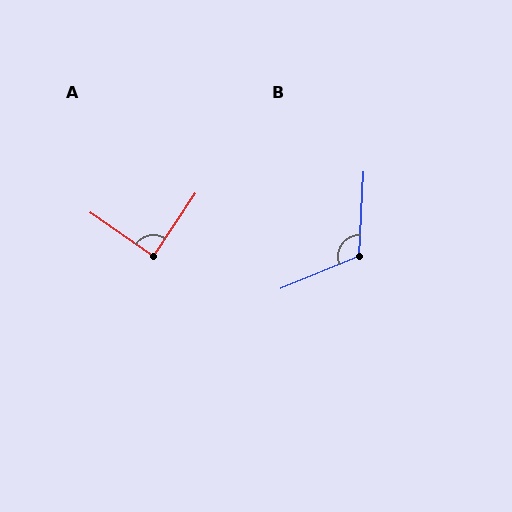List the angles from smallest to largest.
A (89°), B (115°).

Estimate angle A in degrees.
Approximately 89 degrees.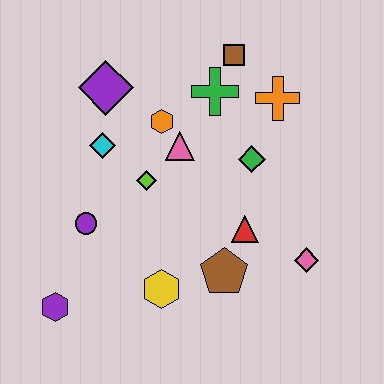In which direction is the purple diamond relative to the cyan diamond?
The purple diamond is above the cyan diamond.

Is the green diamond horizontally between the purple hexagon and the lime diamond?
No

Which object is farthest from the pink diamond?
The purple diamond is farthest from the pink diamond.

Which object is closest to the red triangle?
The brown pentagon is closest to the red triangle.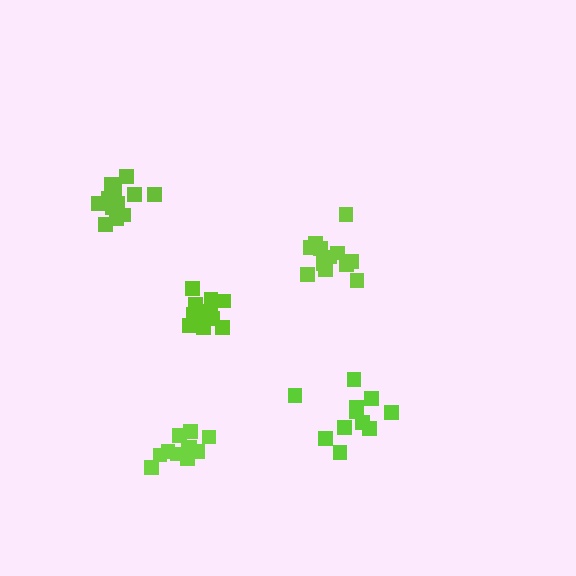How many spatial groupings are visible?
There are 5 spatial groupings.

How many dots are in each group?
Group 1: 12 dots, Group 2: 13 dots, Group 3: 11 dots, Group 4: 11 dots, Group 5: 11 dots (58 total).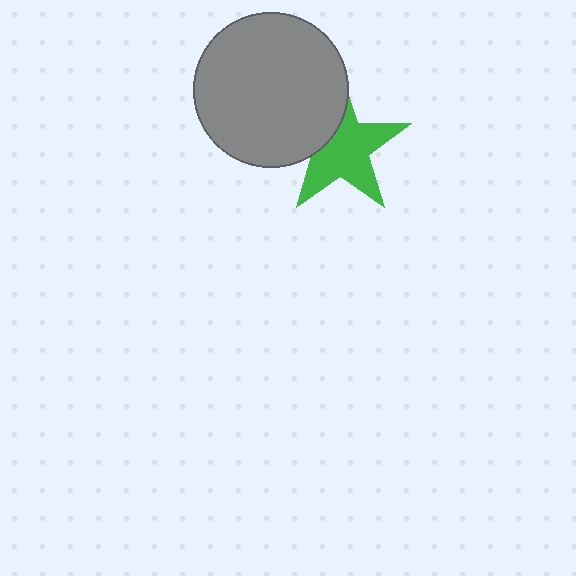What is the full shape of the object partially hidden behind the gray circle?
The partially hidden object is a green star.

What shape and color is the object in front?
The object in front is a gray circle.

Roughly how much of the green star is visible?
Most of it is visible (roughly 69%).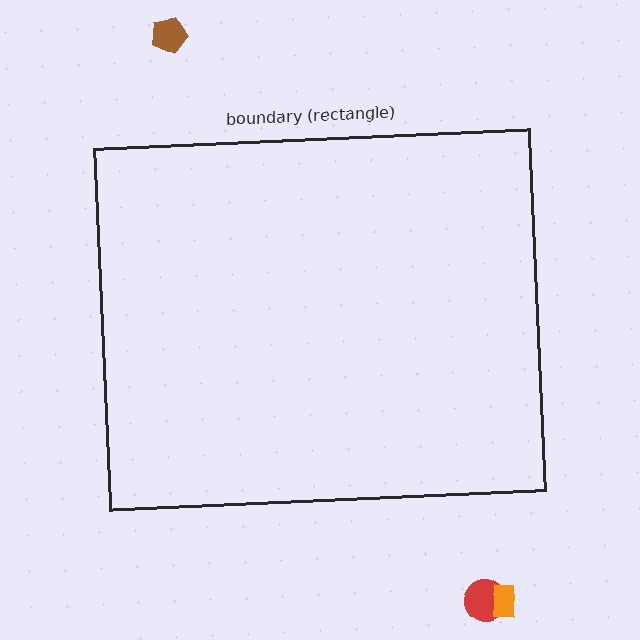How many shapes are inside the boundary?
0 inside, 3 outside.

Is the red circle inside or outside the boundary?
Outside.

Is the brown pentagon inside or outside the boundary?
Outside.